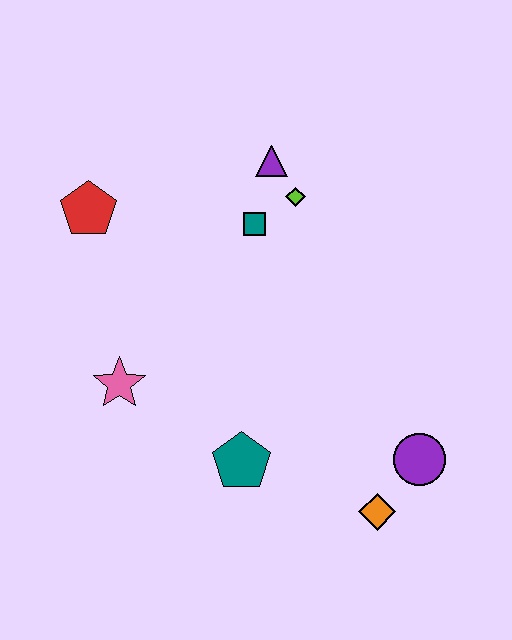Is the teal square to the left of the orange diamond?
Yes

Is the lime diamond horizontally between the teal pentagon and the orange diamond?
Yes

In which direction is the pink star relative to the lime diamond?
The pink star is below the lime diamond.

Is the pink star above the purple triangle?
No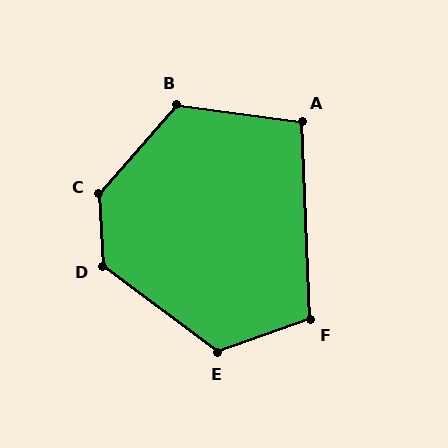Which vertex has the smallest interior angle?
A, at approximately 100 degrees.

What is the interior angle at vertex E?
Approximately 123 degrees (obtuse).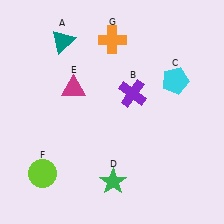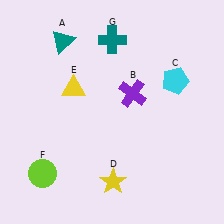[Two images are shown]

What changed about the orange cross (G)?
In Image 1, G is orange. In Image 2, it changed to teal.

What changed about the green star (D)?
In Image 1, D is green. In Image 2, it changed to yellow.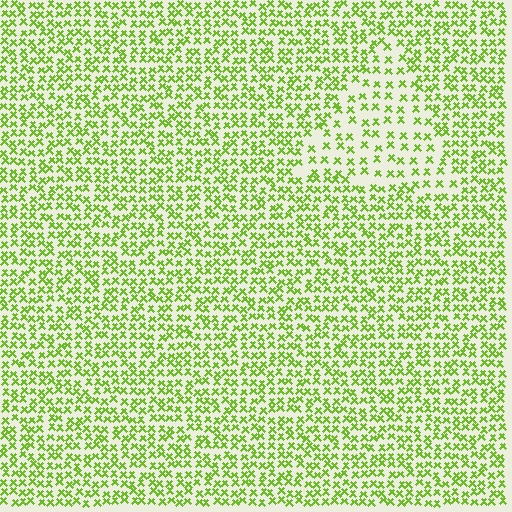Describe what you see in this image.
The image contains small lime elements arranged at two different densities. A triangle-shaped region is visible where the elements are less densely packed than the surrounding area.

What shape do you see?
I see a triangle.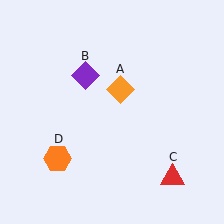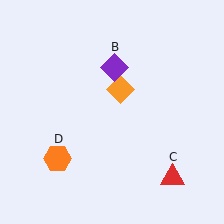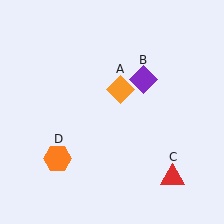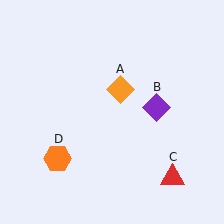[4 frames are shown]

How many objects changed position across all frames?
1 object changed position: purple diamond (object B).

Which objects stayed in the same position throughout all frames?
Orange diamond (object A) and red triangle (object C) and orange hexagon (object D) remained stationary.